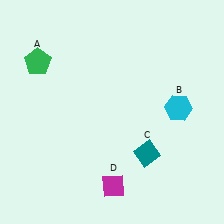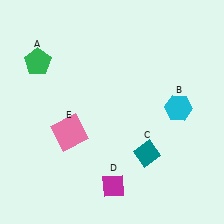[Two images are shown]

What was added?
A pink square (E) was added in Image 2.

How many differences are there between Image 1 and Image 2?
There is 1 difference between the two images.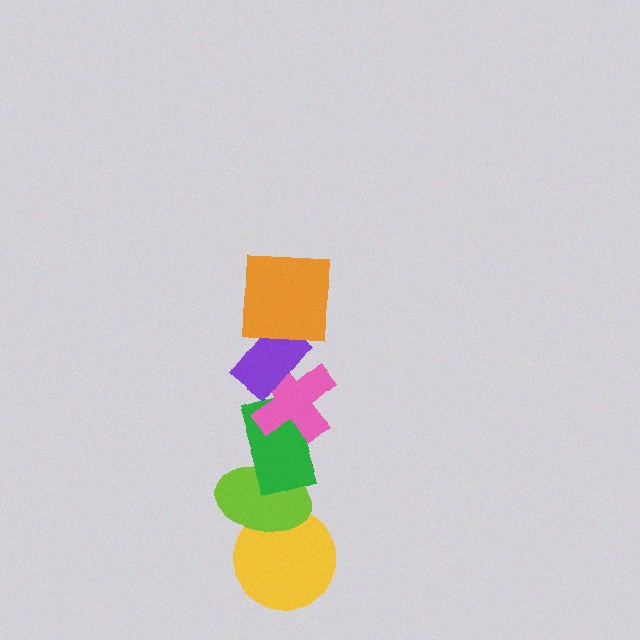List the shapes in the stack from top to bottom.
From top to bottom: the orange square, the purple rectangle, the pink cross, the green rectangle, the lime ellipse, the yellow circle.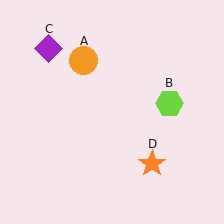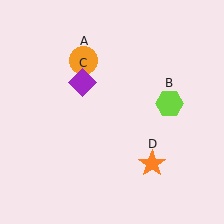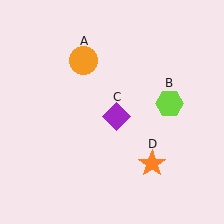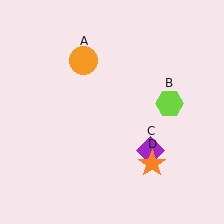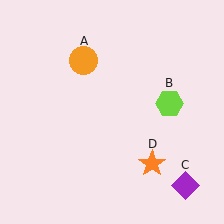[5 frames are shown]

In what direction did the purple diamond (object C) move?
The purple diamond (object C) moved down and to the right.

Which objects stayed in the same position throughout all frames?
Orange circle (object A) and lime hexagon (object B) and orange star (object D) remained stationary.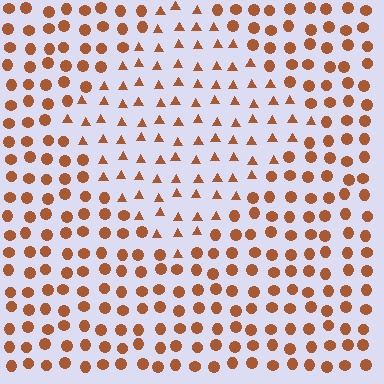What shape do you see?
I see a diamond.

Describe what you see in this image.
The image is filled with small brown elements arranged in a uniform grid. A diamond-shaped region contains triangles, while the surrounding area contains circles. The boundary is defined purely by the change in element shape.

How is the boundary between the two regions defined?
The boundary is defined by a change in element shape: triangles inside vs. circles outside. All elements share the same color and spacing.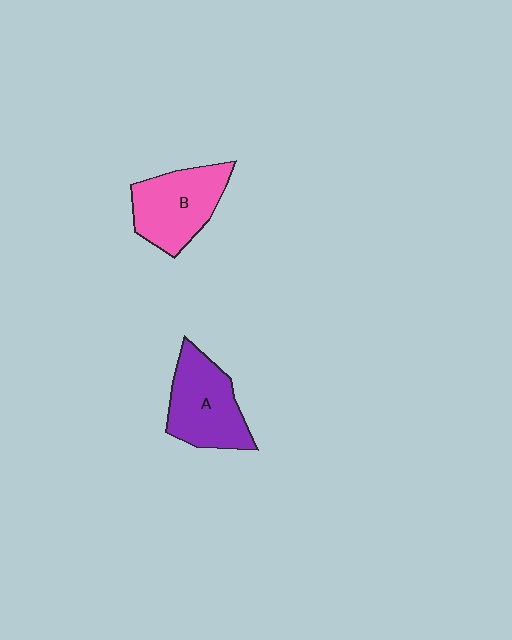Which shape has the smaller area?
Shape B (pink).